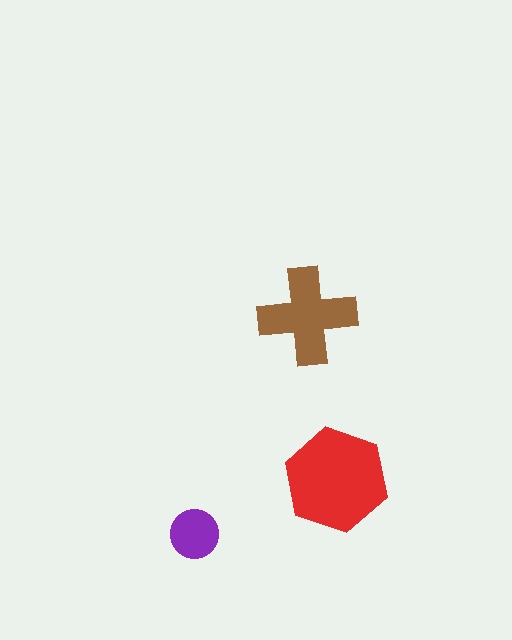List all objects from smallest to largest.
The purple circle, the brown cross, the red hexagon.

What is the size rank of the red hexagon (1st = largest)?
1st.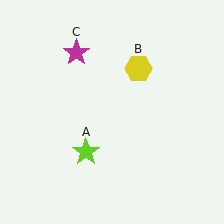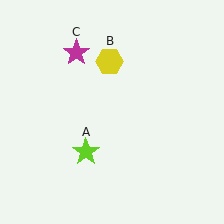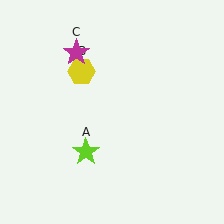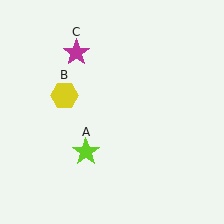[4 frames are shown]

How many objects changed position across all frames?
1 object changed position: yellow hexagon (object B).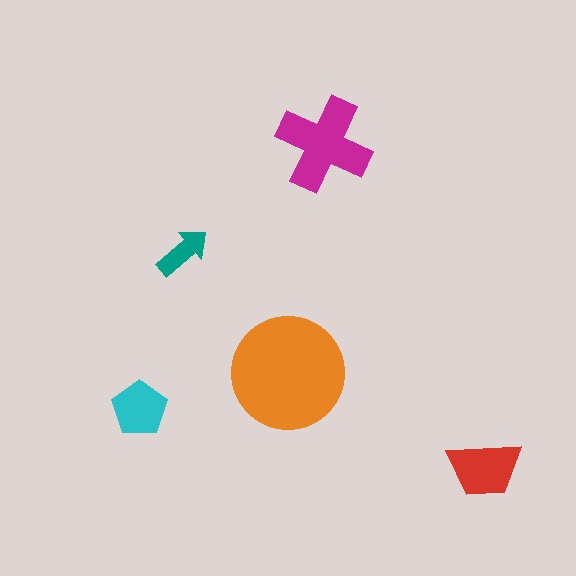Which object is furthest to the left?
The cyan pentagon is leftmost.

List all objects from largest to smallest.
The orange circle, the magenta cross, the red trapezoid, the cyan pentagon, the teal arrow.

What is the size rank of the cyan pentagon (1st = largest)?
4th.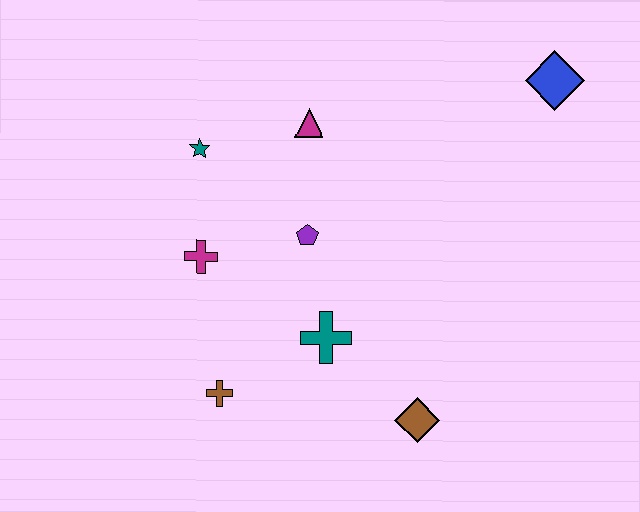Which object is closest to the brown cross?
The teal cross is closest to the brown cross.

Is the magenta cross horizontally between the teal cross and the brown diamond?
No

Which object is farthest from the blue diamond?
The brown cross is farthest from the blue diamond.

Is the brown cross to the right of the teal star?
Yes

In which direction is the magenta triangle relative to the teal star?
The magenta triangle is to the right of the teal star.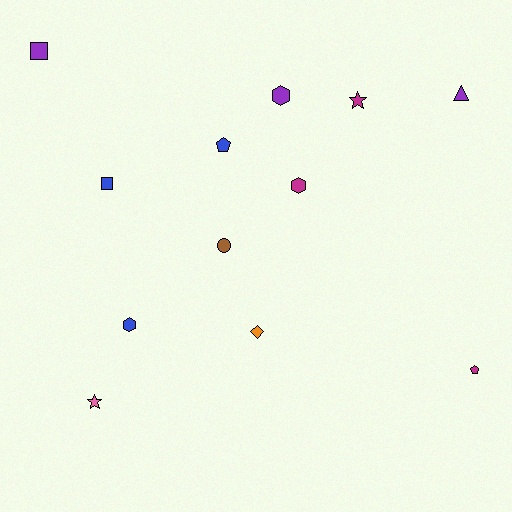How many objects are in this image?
There are 12 objects.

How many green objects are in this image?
There are no green objects.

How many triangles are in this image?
There is 1 triangle.